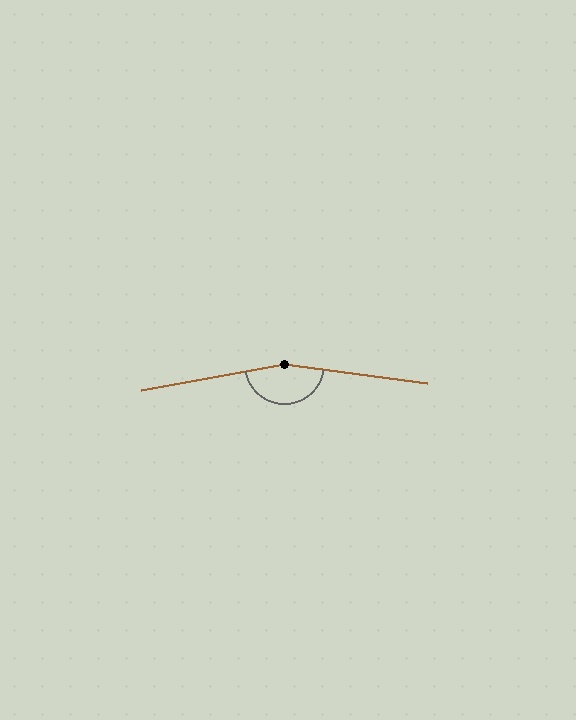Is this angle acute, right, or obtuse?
It is obtuse.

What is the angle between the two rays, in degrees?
Approximately 162 degrees.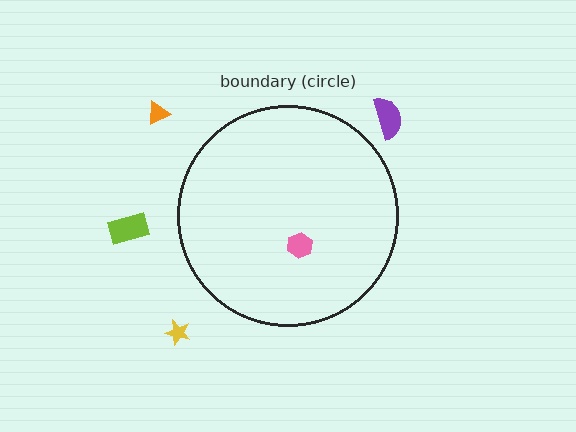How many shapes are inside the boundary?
1 inside, 4 outside.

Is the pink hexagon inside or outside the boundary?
Inside.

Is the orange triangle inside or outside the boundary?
Outside.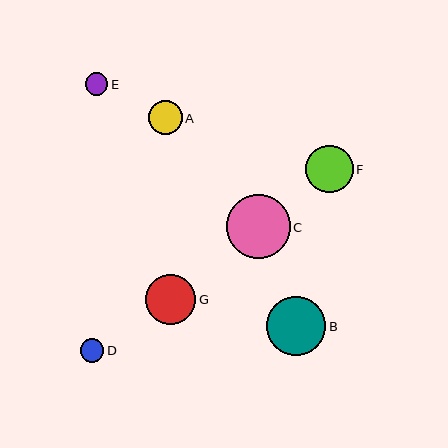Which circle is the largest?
Circle C is the largest with a size of approximately 64 pixels.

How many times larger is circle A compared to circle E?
Circle A is approximately 1.5 times the size of circle E.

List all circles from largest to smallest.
From largest to smallest: C, B, G, F, A, D, E.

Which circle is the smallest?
Circle E is the smallest with a size of approximately 23 pixels.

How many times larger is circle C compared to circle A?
Circle C is approximately 1.9 times the size of circle A.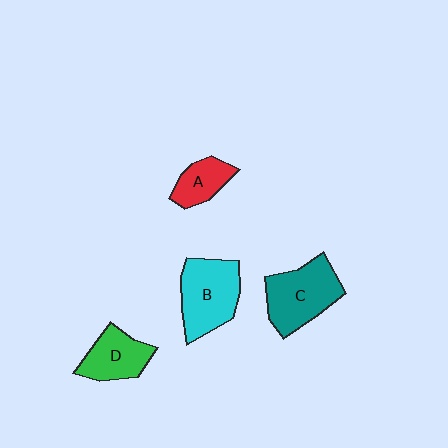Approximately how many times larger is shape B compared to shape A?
Approximately 1.9 times.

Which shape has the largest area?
Shape C (teal).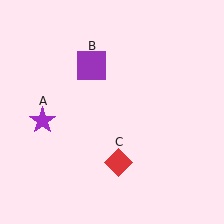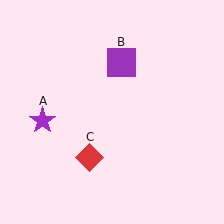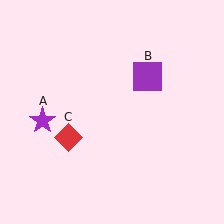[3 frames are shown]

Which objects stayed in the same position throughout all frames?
Purple star (object A) remained stationary.